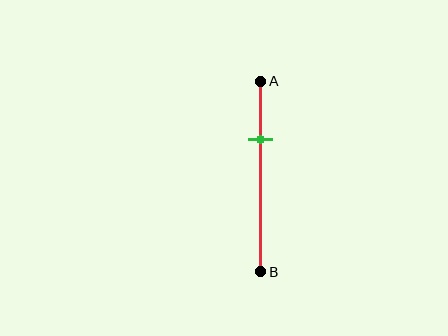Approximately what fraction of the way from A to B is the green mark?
The green mark is approximately 30% of the way from A to B.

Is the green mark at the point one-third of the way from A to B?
Yes, the mark is approximately at the one-third point.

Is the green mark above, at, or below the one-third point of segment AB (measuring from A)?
The green mark is approximately at the one-third point of segment AB.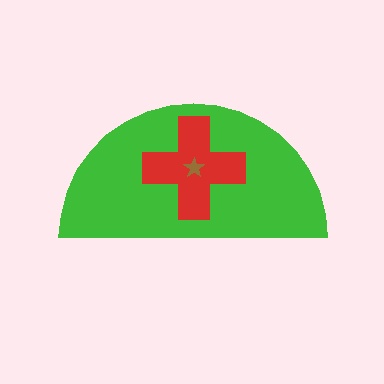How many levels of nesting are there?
3.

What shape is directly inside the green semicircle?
The red cross.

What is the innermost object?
The brown star.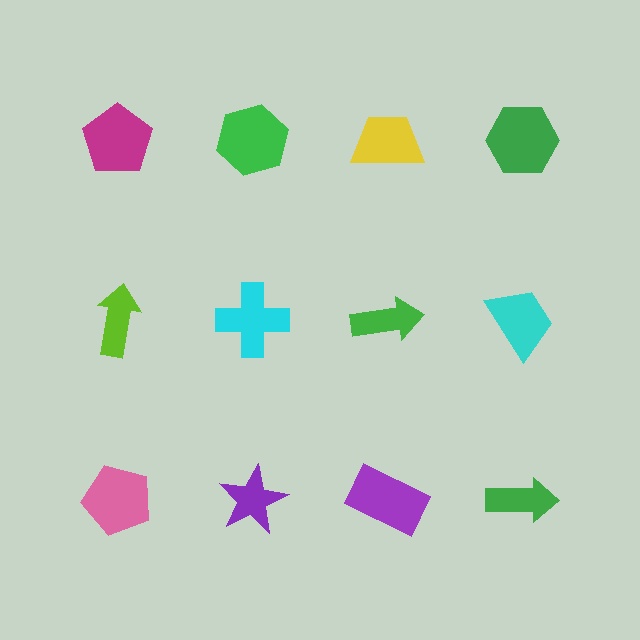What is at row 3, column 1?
A pink pentagon.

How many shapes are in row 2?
4 shapes.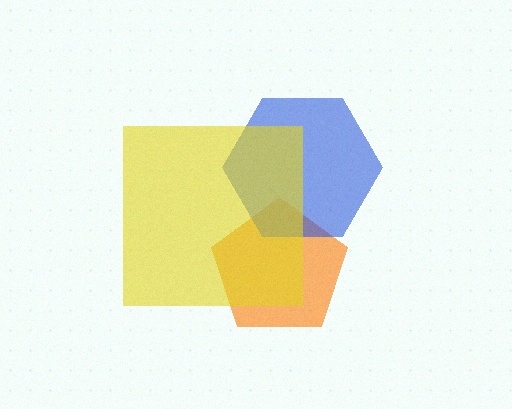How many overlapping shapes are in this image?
There are 3 overlapping shapes in the image.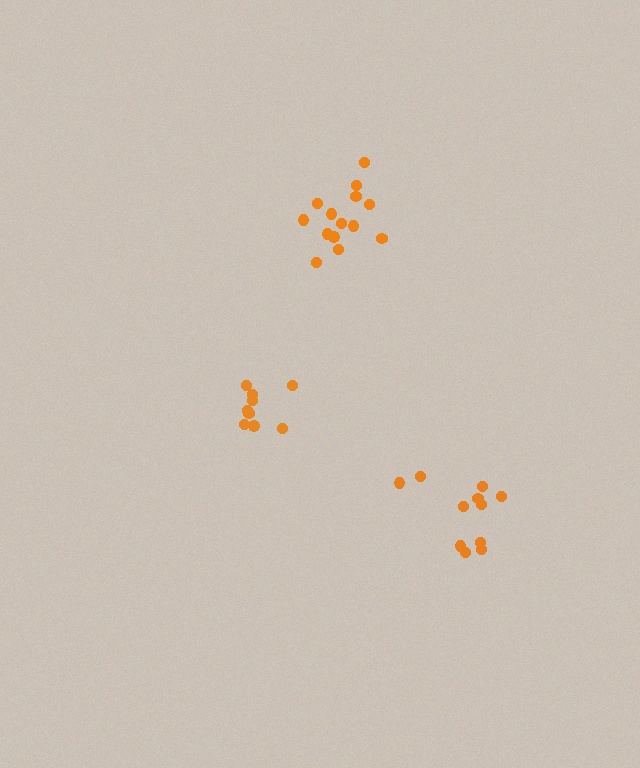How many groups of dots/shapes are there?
There are 3 groups.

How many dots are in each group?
Group 1: 9 dots, Group 2: 11 dots, Group 3: 14 dots (34 total).